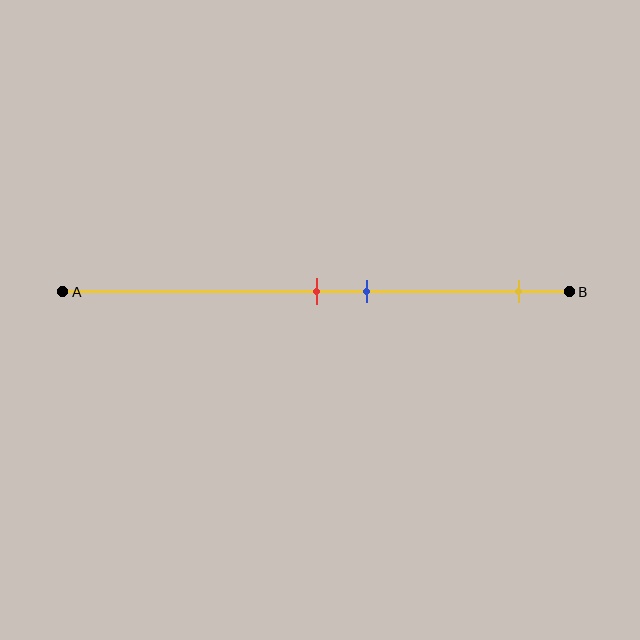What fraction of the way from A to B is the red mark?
The red mark is approximately 50% (0.5) of the way from A to B.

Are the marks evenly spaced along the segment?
No, the marks are not evenly spaced.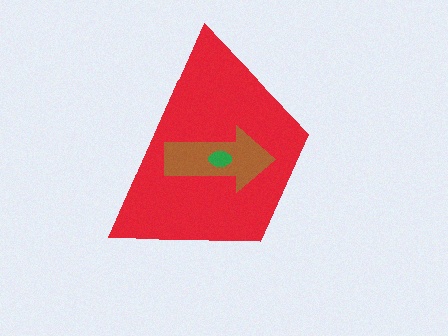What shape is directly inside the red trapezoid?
The brown arrow.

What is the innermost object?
The green ellipse.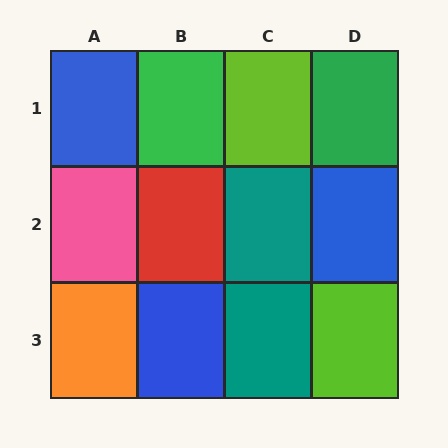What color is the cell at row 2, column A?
Pink.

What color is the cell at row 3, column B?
Blue.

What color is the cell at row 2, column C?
Teal.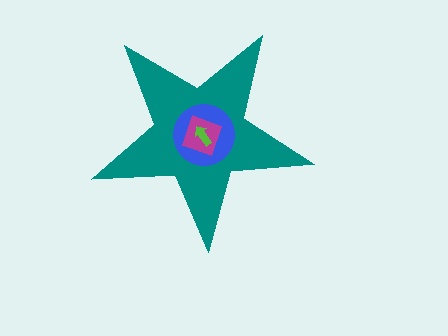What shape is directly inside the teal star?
The blue circle.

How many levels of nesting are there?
4.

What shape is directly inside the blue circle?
The magenta diamond.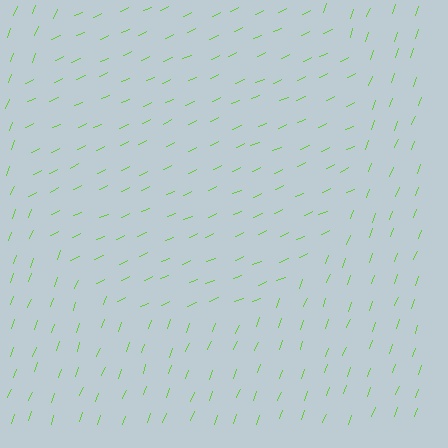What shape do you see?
I see a circle.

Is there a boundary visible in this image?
Yes, there is a texture boundary formed by a change in line orientation.